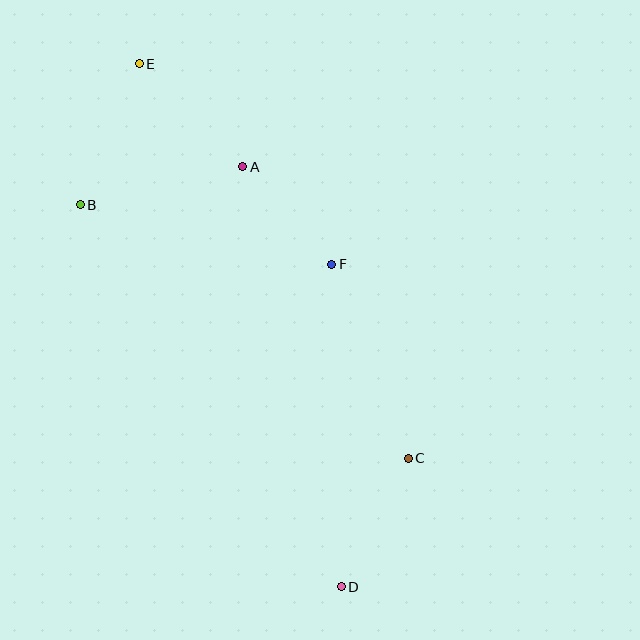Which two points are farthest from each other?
Points D and E are farthest from each other.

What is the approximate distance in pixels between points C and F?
The distance between C and F is approximately 208 pixels.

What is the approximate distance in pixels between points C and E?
The distance between C and E is approximately 477 pixels.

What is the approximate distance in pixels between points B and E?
The distance between B and E is approximately 153 pixels.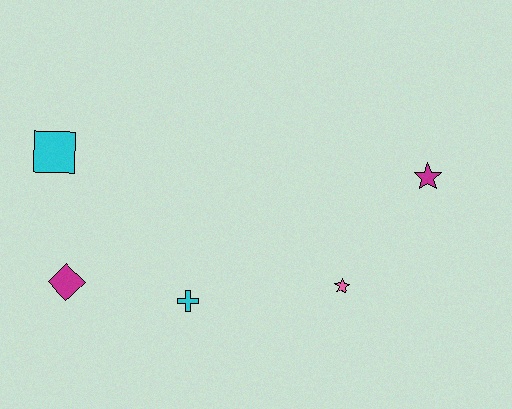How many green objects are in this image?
There are no green objects.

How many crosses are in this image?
There is 1 cross.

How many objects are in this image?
There are 5 objects.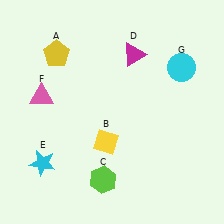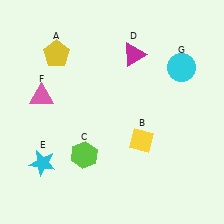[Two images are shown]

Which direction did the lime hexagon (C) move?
The lime hexagon (C) moved up.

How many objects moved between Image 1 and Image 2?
2 objects moved between the two images.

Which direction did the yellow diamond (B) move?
The yellow diamond (B) moved right.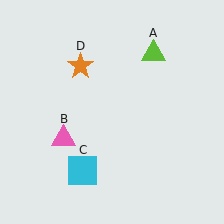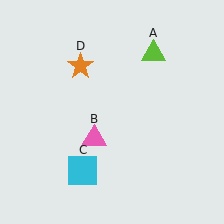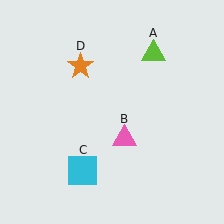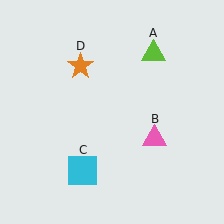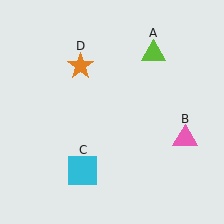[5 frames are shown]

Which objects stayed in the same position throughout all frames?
Lime triangle (object A) and cyan square (object C) and orange star (object D) remained stationary.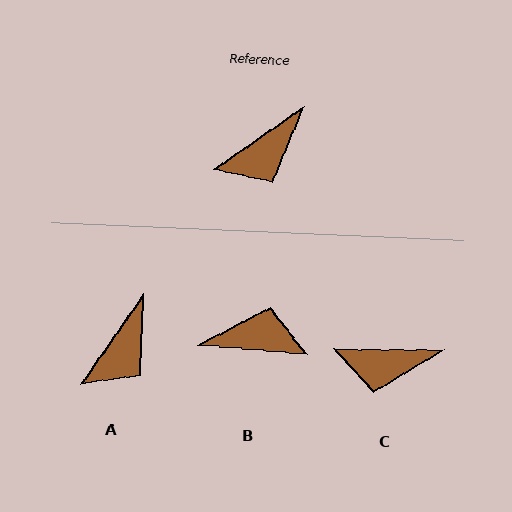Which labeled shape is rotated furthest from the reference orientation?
B, about 140 degrees away.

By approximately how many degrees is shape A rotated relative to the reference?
Approximately 20 degrees counter-clockwise.